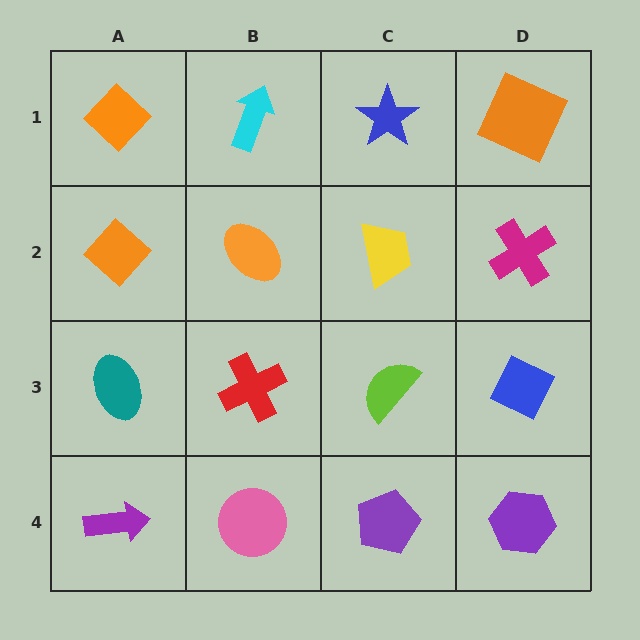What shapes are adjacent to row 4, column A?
A teal ellipse (row 3, column A), a pink circle (row 4, column B).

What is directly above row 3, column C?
A yellow trapezoid.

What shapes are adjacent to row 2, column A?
An orange diamond (row 1, column A), a teal ellipse (row 3, column A), an orange ellipse (row 2, column B).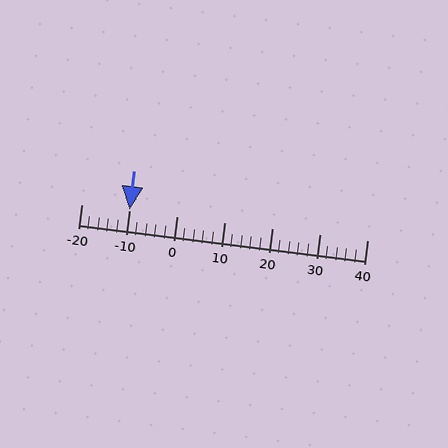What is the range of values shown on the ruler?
The ruler shows values from -20 to 40.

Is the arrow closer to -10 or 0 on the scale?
The arrow is closer to -10.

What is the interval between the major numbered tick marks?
The major tick marks are spaced 10 units apart.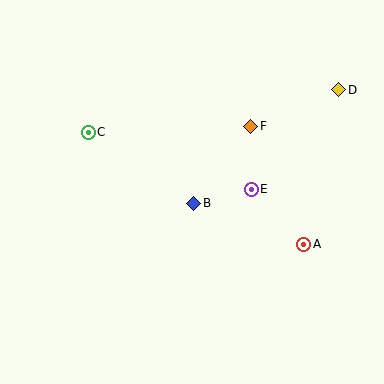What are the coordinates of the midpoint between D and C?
The midpoint between D and C is at (214, 111).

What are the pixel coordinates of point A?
Point A is at (303, 244).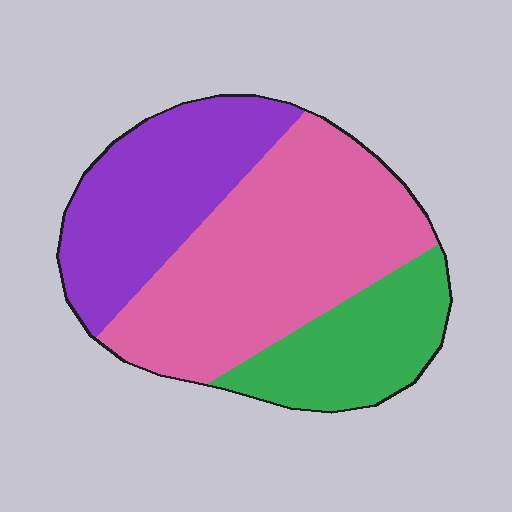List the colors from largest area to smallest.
From largest to smallest: pink, purple, green.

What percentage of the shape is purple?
Purple takes up about one third (1/3) of the shape.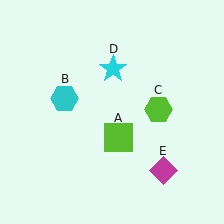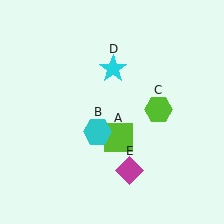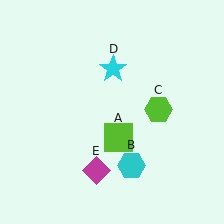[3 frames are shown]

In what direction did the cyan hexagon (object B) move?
The cyan hexagon (object B) moved down and to the right.